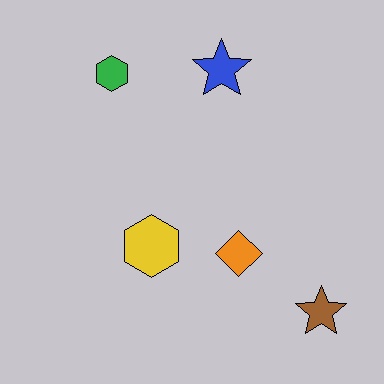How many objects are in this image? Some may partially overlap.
There are 5 objects.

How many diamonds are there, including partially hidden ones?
There is 1 diamond.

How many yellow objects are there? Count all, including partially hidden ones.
There is 1 yellow object.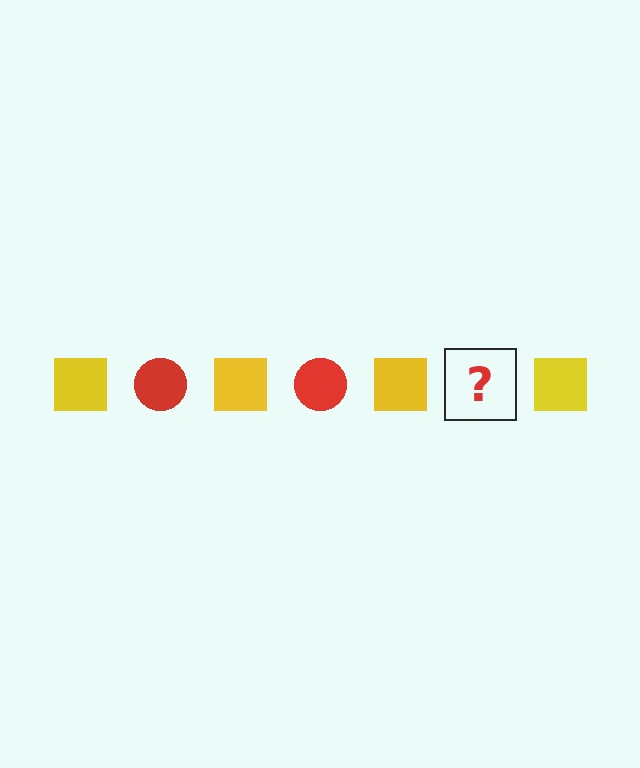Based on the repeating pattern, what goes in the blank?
The blank should be a red circle.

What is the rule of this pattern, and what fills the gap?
The rule is that the pattern alternates between yellow square and red circle. The gap should be filled with a red circle.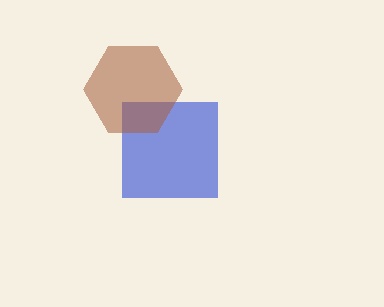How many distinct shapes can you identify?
There are 2 distinct shapes: a blue square, a brown hexagon.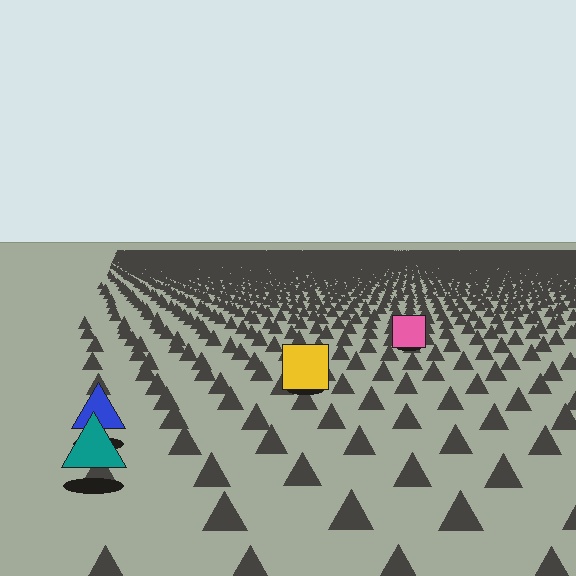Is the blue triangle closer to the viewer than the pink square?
Yes. The blue triangle is closer — you can tell from the texture gradient: the ground texture is coarser near it.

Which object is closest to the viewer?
The teal triangle is closest. The texture marks near it are larger and more spread out.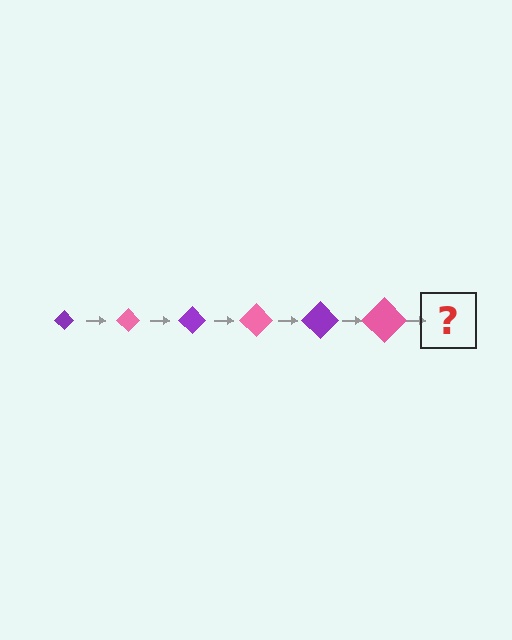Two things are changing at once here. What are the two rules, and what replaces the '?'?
The two rules are that the diamond grows larger each step and the color cycles through purple and pink. The '?' should be a purple diamond, larger than the previous one.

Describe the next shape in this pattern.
It should be a purple diamond, larger than the previous one.